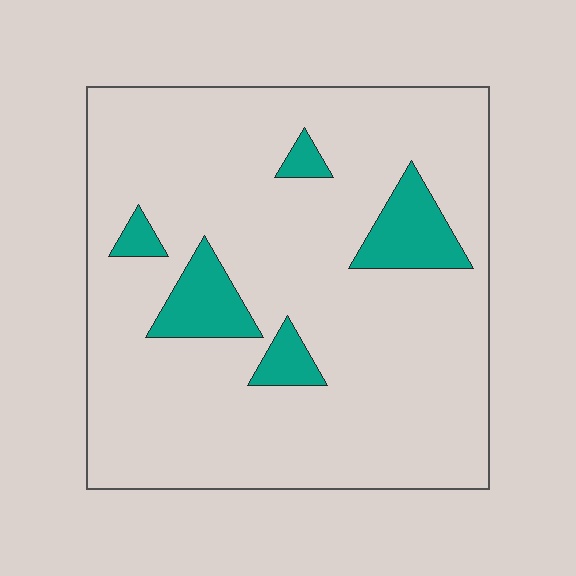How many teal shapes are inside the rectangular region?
5.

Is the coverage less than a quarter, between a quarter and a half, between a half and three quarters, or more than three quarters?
Less than a quarter.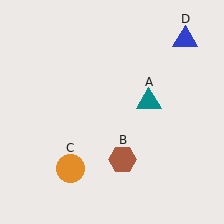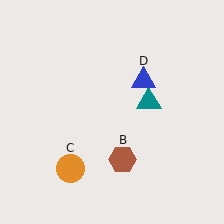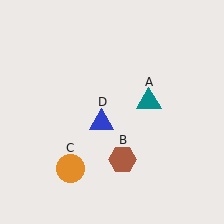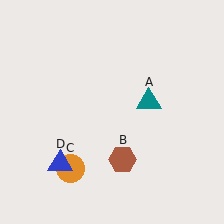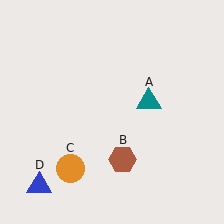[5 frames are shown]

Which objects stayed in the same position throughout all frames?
Teal triangle (object A) and brown hexagon (object B) and orange circle (object C) remained stationary.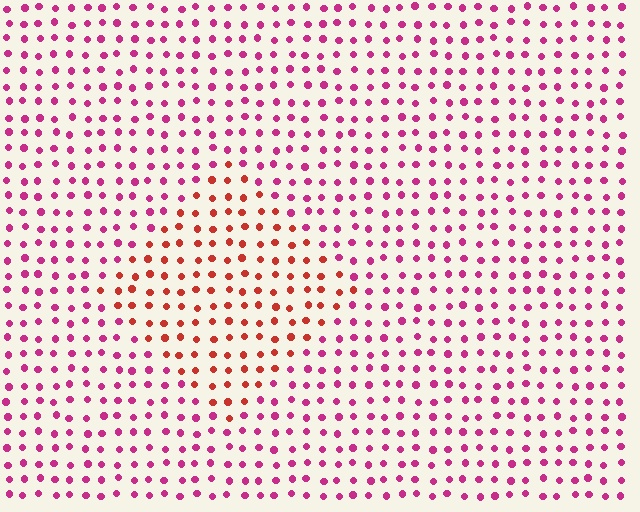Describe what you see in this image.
The image is filled with small magenta elements in a uniform arrangement. A diamond-shaped region is visible where the elements are tinted to a slightly different hue, forming a subtle color boundary.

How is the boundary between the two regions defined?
The boundary is defined purely by a slight shift in hue (about 39 degrees). Spacing, size, and orientation are identical on both sides.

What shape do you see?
I see a diamond.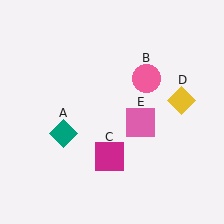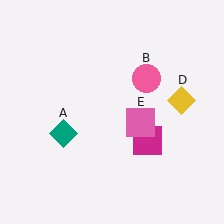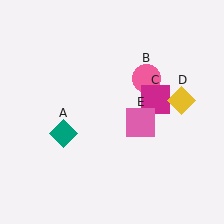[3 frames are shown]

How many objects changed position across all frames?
1 object changed position: magenta square (object C).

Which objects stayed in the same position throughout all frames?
Teal diamond (object A) and pink circle (object B) and yellow diamond (object D) and pink square (object E) remained stationary.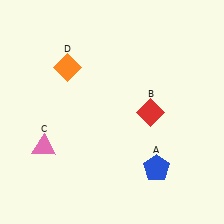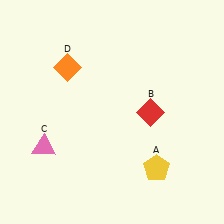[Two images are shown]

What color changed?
The pentagon (A) changed from blue in Image 1 to yellow in Image 2.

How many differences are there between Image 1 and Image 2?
There is 1 difference between the two images.